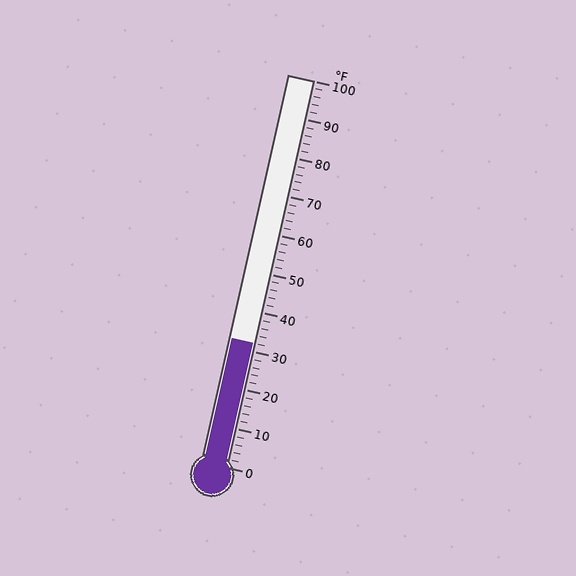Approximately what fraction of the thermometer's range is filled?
The thermometer is filled to approximately 30% of its range.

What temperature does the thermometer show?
The thermometer shows approximately 32°F.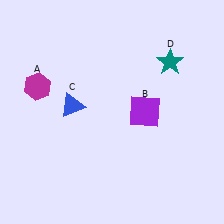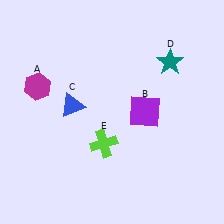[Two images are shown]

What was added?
A lime cross (E) was added in Image 2.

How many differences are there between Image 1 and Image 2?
There is 1 difference between the two images.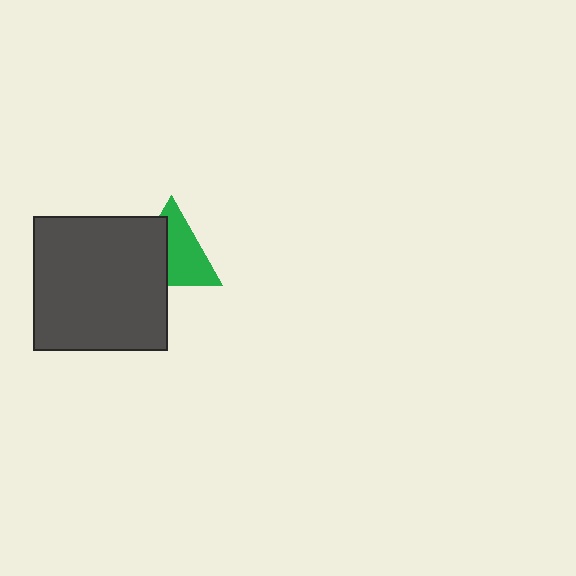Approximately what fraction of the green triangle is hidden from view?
Roughly 42% of the green triangle is hidden behind the dark gray square.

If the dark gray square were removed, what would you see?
You would see the complete green triangle.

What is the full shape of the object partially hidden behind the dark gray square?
The partially hidden object is a green triangle.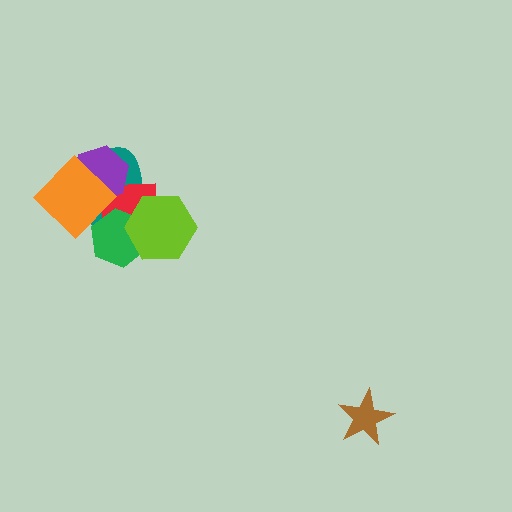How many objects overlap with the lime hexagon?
3 objects overlap with the lime hexagon.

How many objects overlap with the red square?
5 objects overlap with the red square.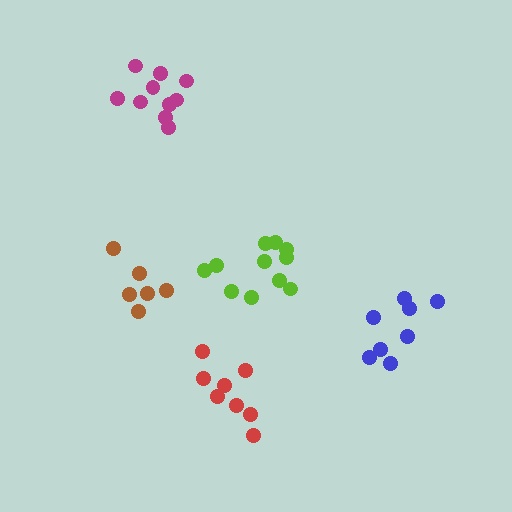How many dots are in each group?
Group 1: 10 dots, Group 2: 8 dots, Group 3: 8 dots, Group 4: 11 dots, Group 5: 6 dots (43 total).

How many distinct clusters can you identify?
There are 5 distinct clusters.